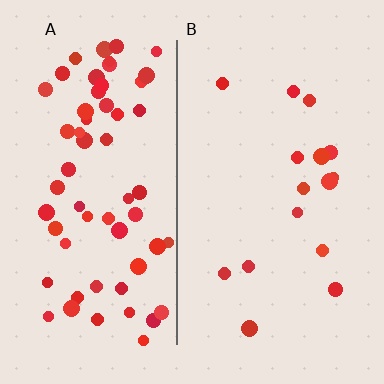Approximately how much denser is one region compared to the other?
Approximately 4.0× — region A over region B.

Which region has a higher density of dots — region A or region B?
A (the left).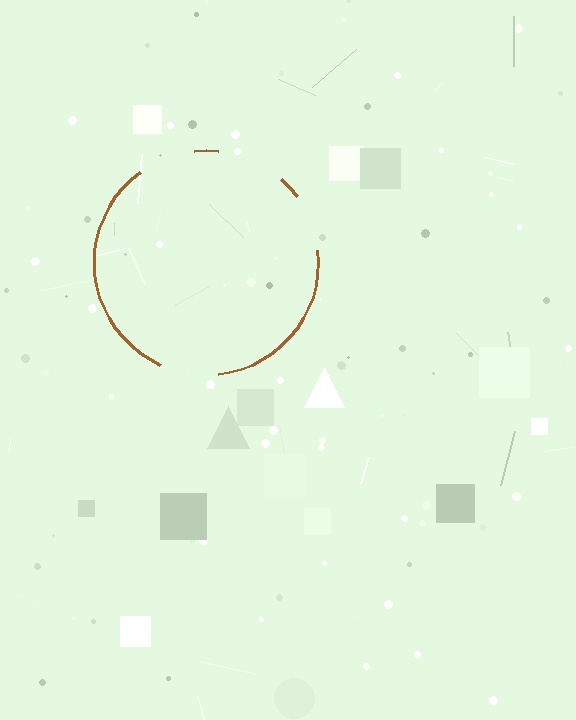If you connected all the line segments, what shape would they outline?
They would outline a circle.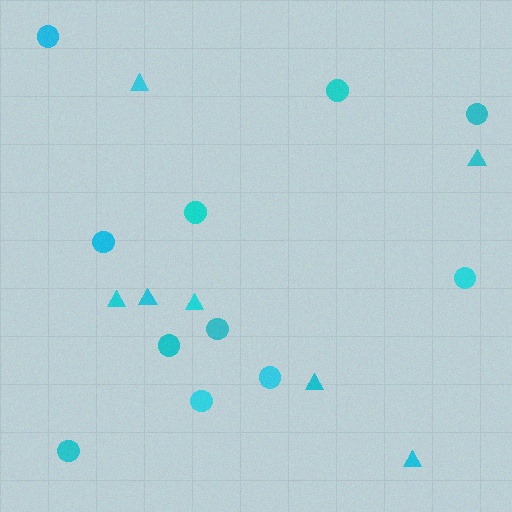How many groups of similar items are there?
There are 2 groups: one group of triangles (7) and one group of circles (11).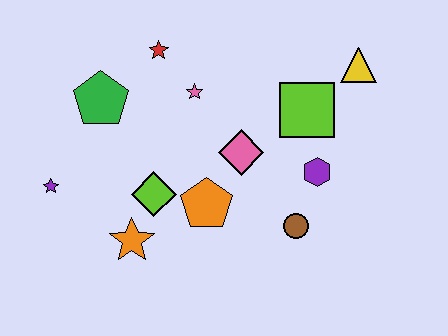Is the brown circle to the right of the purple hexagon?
No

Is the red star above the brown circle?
Yes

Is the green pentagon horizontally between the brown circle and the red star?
No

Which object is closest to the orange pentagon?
The lime diamond is closest to the orange pentagon.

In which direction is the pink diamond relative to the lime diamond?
The pink diamond is to the right of the lime diamond.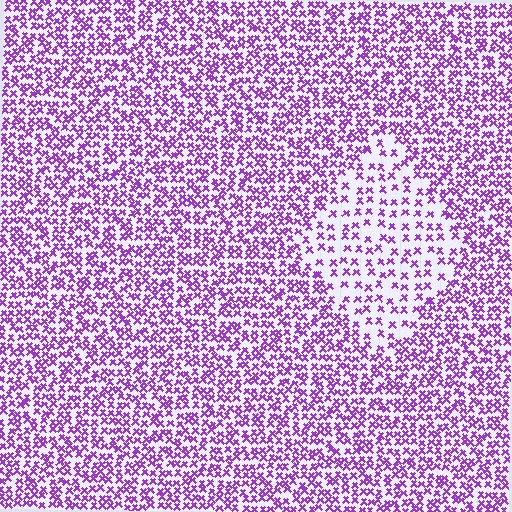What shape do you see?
I see a diamond.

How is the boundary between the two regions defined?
The boundary is defined by a change in element density (approximately 2.1x ratio). All elements are the same color, size, and shape.